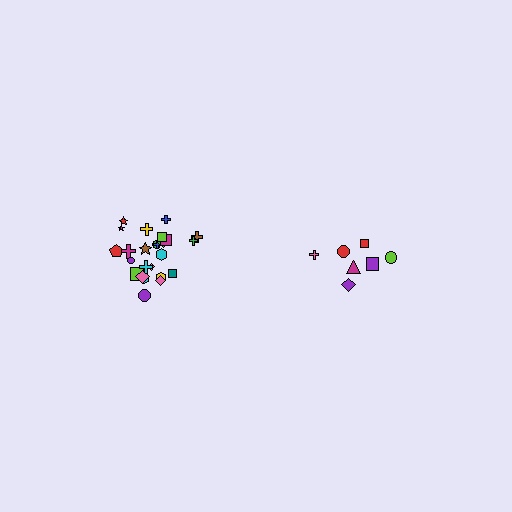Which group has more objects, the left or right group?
The left group.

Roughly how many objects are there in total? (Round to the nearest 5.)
Roughly 30 objects in total.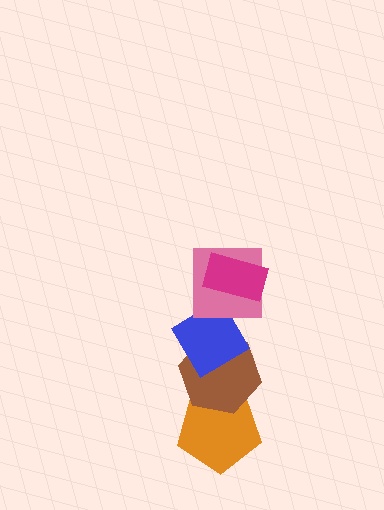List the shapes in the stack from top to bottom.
From top to bottom: the magenta rectangle, the pink square, the blue diamond, the brown hexagon, the orange pentagon.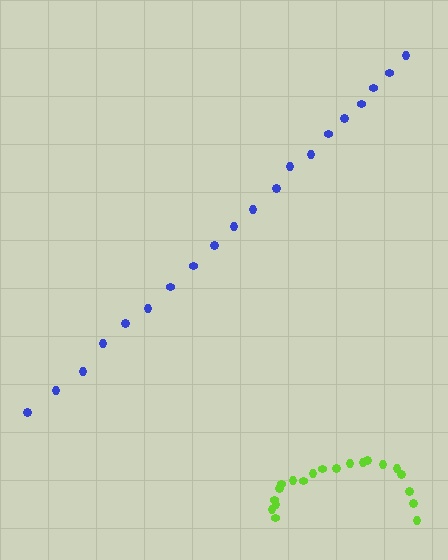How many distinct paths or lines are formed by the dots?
There are 2 distinct paths.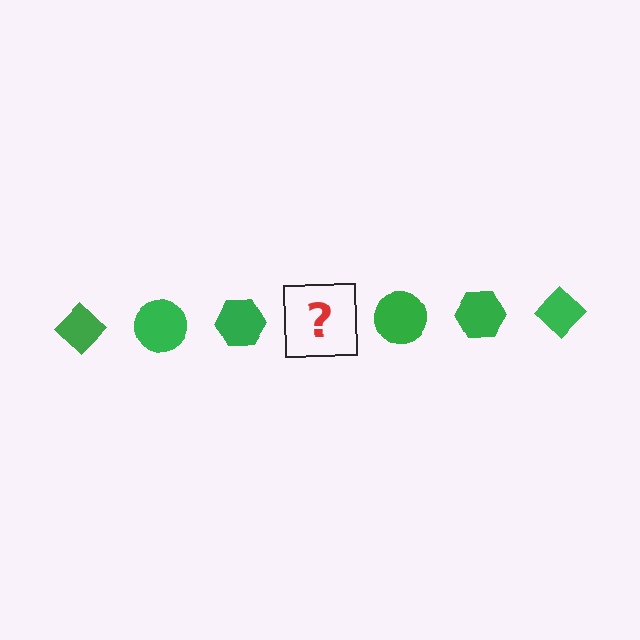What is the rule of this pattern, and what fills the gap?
The rule is that the pattern cycles through diamond, circle, hexagon shapes in green. The gap should be filled with a green diamond.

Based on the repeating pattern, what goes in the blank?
The blank should be a green diamond.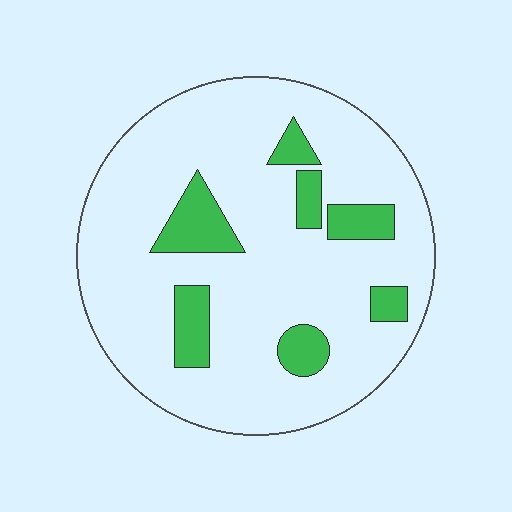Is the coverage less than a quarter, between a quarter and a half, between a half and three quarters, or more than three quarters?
Less than a quarter.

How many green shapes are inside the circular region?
7.